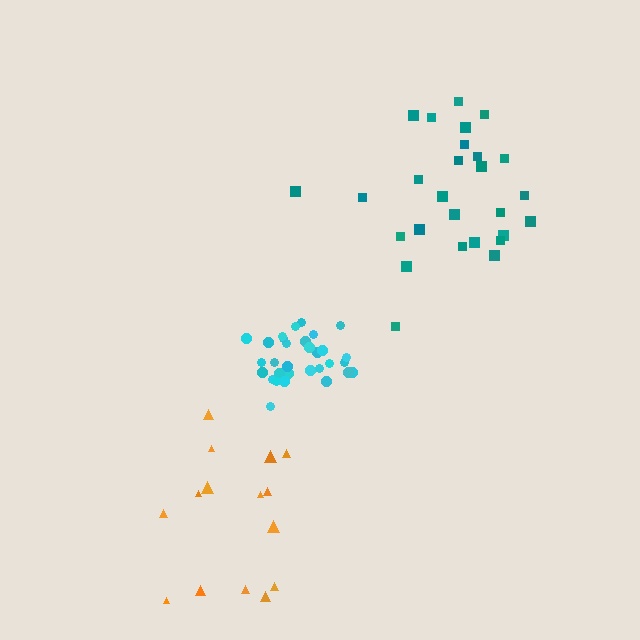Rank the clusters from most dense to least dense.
cyan, teal, orange.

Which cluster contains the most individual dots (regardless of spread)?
Cyan (31).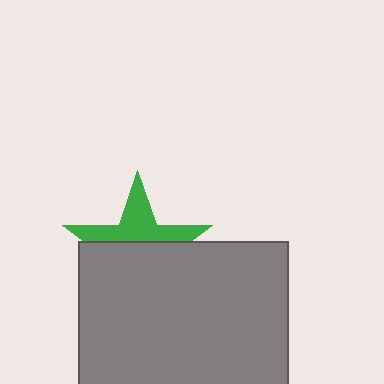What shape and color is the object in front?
The object in front is a gray square.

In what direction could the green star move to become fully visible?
The green star could move up. That would shift it out from behind the gray square entirely.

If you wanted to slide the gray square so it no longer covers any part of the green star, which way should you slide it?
Slide it down — that is the most direct way to separate the two shapes.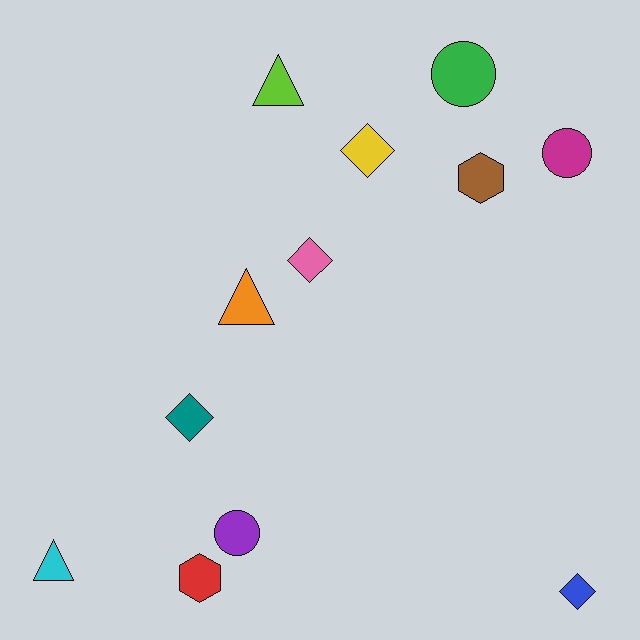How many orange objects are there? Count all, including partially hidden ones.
There is 1 orange object.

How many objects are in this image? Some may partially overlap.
There are 12 objects.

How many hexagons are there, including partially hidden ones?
There are 2 hexagons.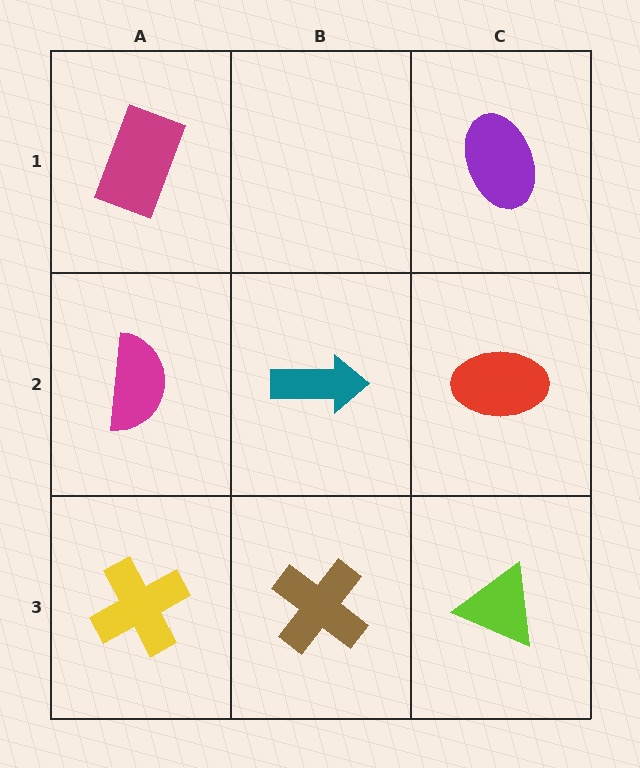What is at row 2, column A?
A magenta semicircle.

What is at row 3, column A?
A yellow cross.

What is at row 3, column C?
A lime triangle.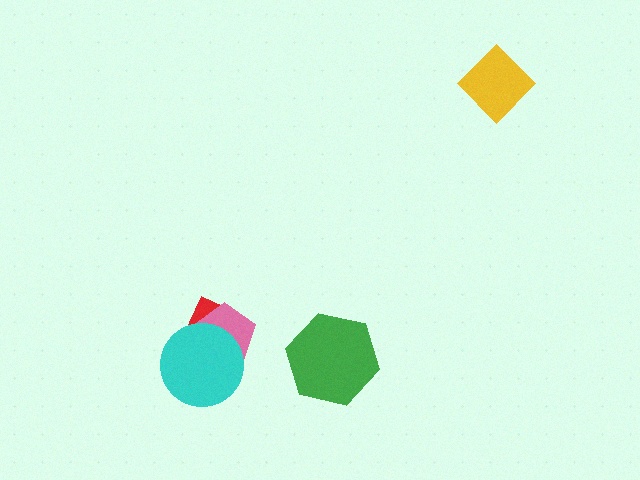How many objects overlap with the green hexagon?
0 objects overlap with the green hexagon.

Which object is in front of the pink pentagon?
The cyan circle is in front of the pink pentagon.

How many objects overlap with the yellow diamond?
0 objects overlap with the yellow diamond.